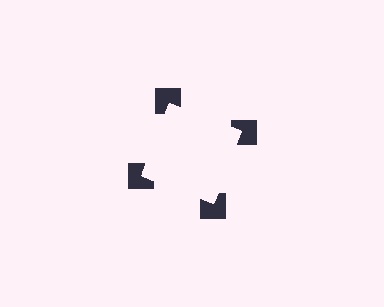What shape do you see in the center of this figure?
An illusory square — its edges are inferred from the aligned wedge cuts in the notched squares, not physically drawn.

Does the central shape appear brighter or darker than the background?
It typically appears slightly brighter than the background, even though no actual brightness change is drawn.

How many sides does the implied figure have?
4 sides.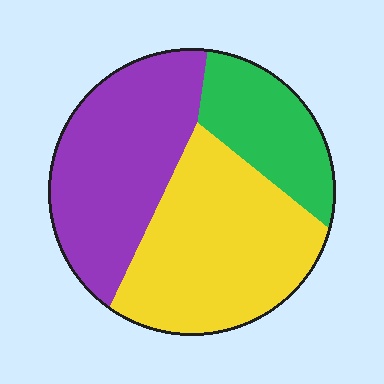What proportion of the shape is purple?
Purple takes up between a quarter and a half of the shape.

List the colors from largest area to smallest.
From largest to smallest: yellow, purple, green.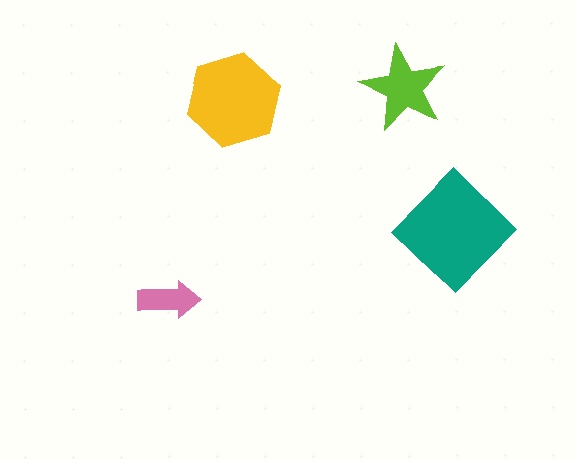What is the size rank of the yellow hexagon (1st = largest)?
2nd.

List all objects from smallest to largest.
The pink arrow, the lime star, the yellow hexagon, the teal diamond.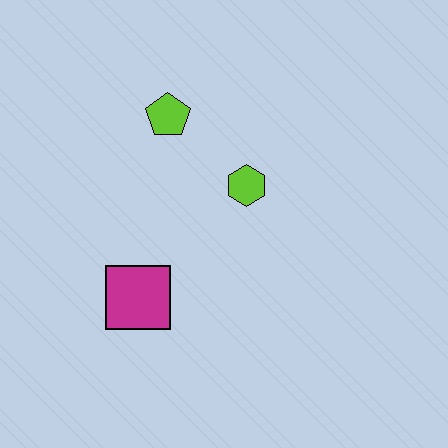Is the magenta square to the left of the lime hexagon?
Yes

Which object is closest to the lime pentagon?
The lime hexagon is closest to the lime pentagon.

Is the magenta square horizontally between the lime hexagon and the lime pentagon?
No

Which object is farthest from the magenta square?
The lime pentagon is farthest from the magenta square.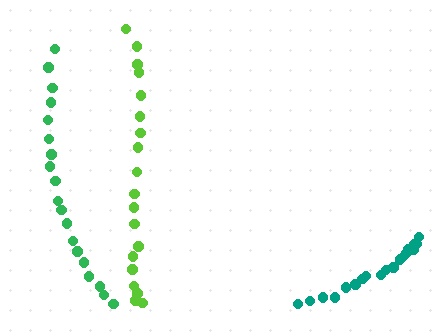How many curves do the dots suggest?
There are 3 distinct paths.